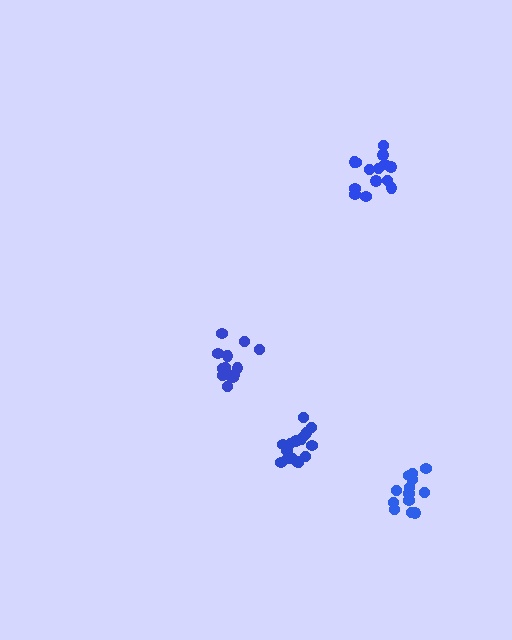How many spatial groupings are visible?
There are 4 spatial groupings.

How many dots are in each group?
Group 1: 14 dots, Group 2: 13 dots, Group 3: 13 dots, Group 4: 18 dots (58 total).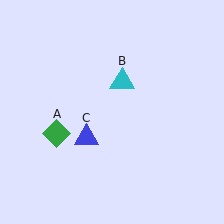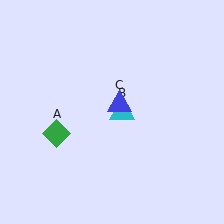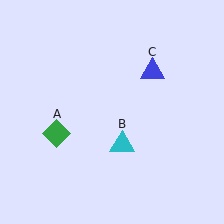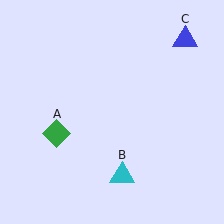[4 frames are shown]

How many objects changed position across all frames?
2 objects changed position: cyan triangle (object B), blue triangle (object C).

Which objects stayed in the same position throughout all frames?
Green diamond (object A) remained stationary.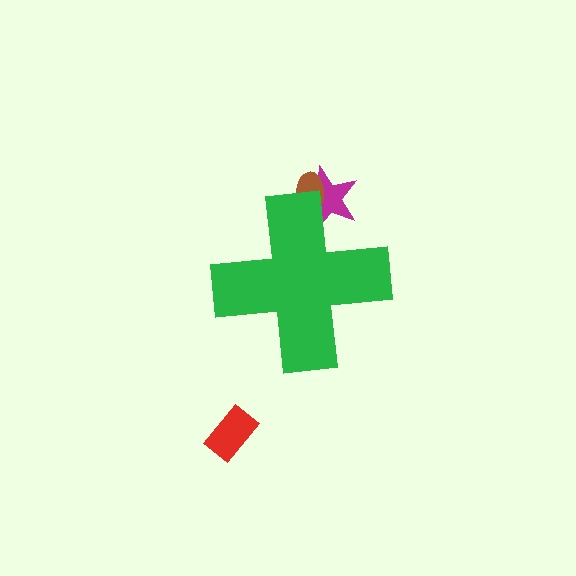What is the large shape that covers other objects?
A green cross.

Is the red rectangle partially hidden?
No, the red rectangle is fully visible.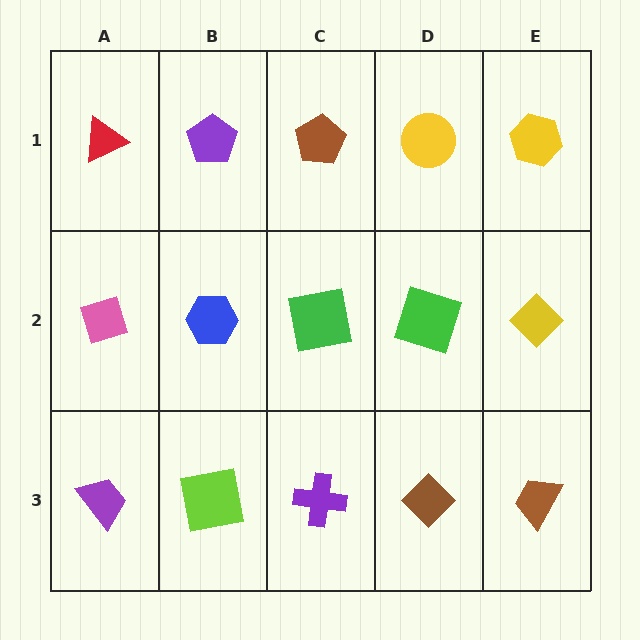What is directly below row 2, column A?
A purple trapezoid.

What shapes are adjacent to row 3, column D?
A green square (row 2, column D), a purple cross (row 3, column C), a brown trapezoid (row 3, column E).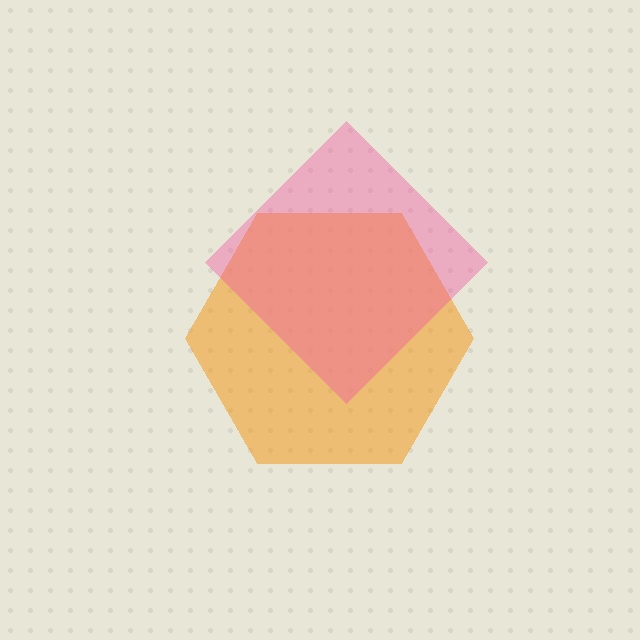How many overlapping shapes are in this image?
There are 2 overlapping shapes in the image.